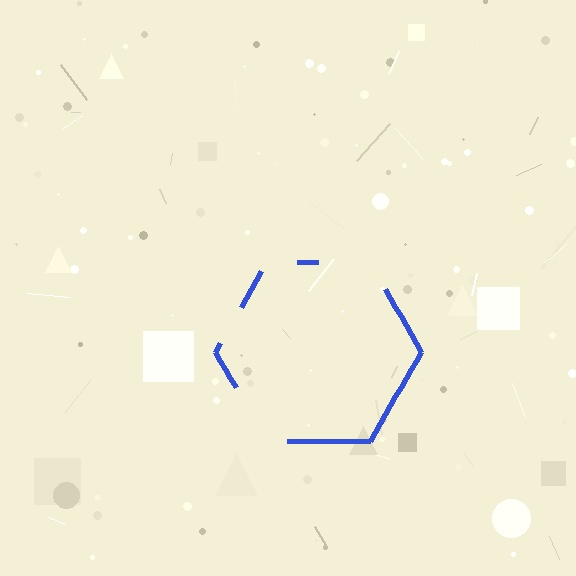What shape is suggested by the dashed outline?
The dashed outline suggests a hexagon.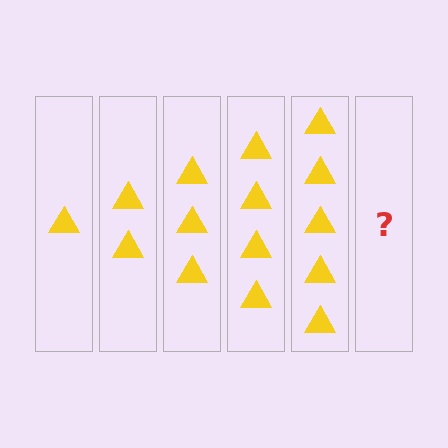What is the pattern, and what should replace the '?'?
The pattern is that each step adds one more triangle. The '?' should be 6 triangles.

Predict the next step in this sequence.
The next step is 6 triangles.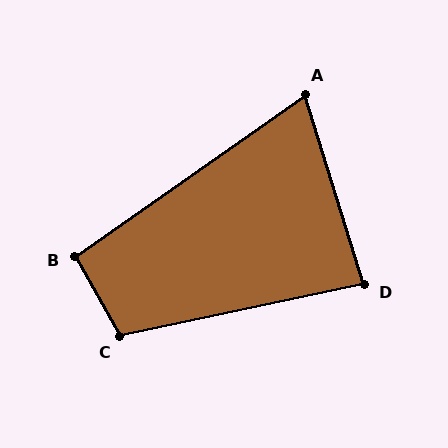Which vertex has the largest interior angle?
C, at approximately 108 degrees.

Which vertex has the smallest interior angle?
A, at approximately 72 degrees.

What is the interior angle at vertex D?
Approximately 85 degrees (acute).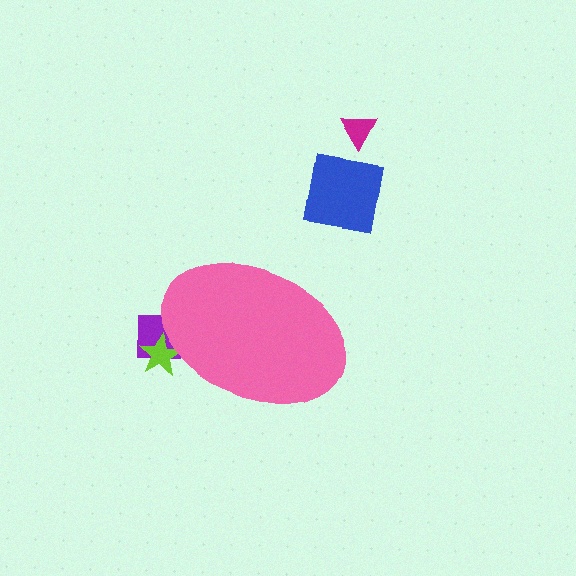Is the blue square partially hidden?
No, the blue square is fully visible.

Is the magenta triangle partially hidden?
No, the magenta triangle is fully visible.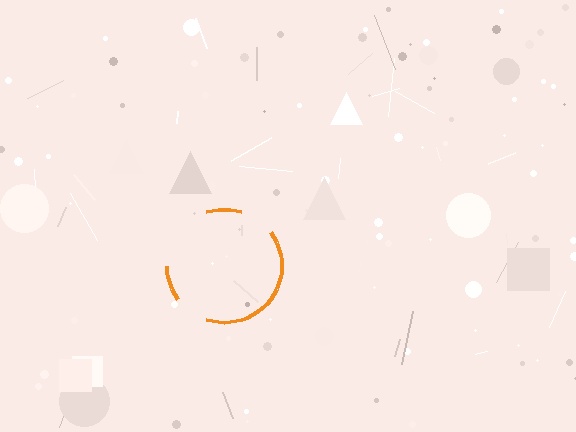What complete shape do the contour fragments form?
The contour fragments form a circle.